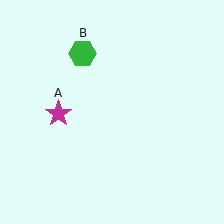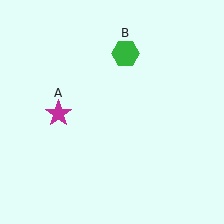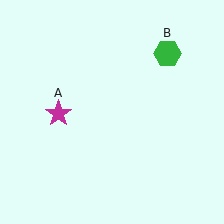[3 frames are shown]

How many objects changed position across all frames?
1 object changed position: green hexagon (object B).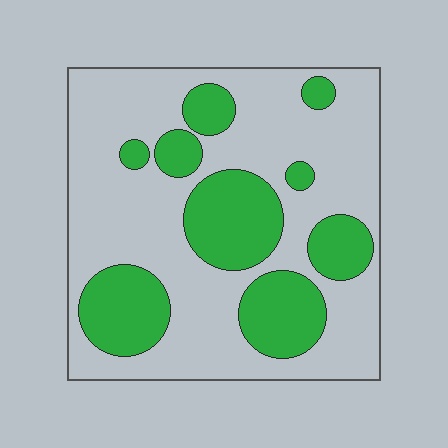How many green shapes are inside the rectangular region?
9.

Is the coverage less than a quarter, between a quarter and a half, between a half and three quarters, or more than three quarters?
Between a quarter and a half.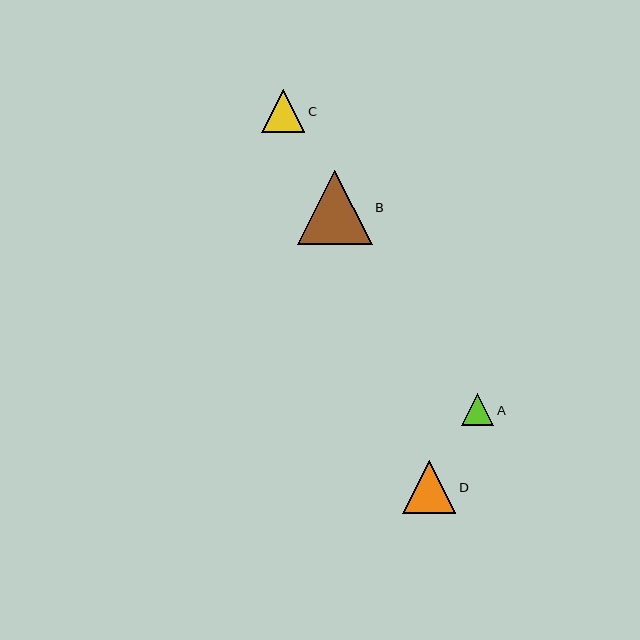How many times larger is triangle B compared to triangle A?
Triangle B is approximately 2.3 times the size of triangle A.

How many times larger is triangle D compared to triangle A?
Triangle D is approximately 1.7 times the size of triangle A.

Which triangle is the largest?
Triangle B is the largest with a size of approximately 75 pixels.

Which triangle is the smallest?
Triangle A is the smallest with a size of approximately 32 pixels.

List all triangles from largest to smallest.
From largest to smallest: B, D, C, A.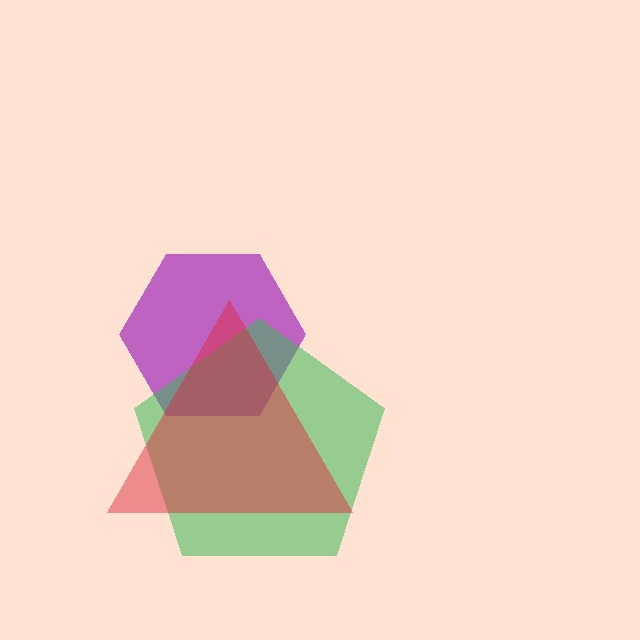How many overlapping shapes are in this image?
There are 3 overlapping shapes in the image.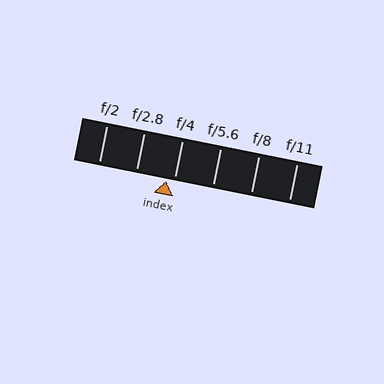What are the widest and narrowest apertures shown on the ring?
The widest aperture shown is f/2 and the narrowest is f/11.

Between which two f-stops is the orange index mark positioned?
The index mark is between f/2.8 and f/4.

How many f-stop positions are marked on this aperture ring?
There are 6 f-stop positions marked.